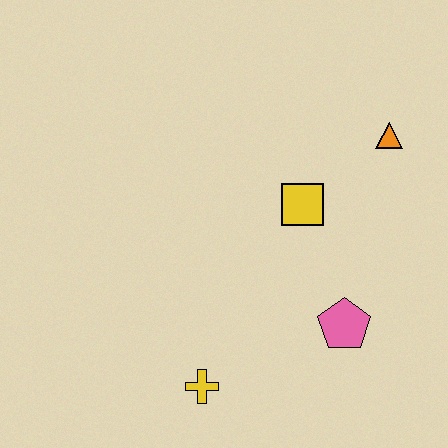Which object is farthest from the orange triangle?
The yellow cross is farthest from the orange triangle.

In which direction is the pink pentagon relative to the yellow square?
The pink pentagon is below the yellow square.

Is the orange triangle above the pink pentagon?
Yes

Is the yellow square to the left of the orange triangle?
Yes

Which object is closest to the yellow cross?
The pink pentagon is closest to the yellow cross.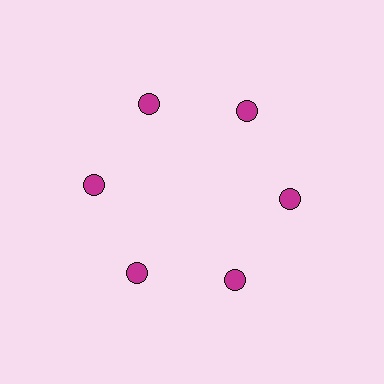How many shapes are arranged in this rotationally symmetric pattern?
There are 6 shapes, arranged in 6 groups of 1.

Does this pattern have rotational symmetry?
Yes, this pattern has 6-fold rotational symmetry. It looks the same after rotating 60 degrees around the center.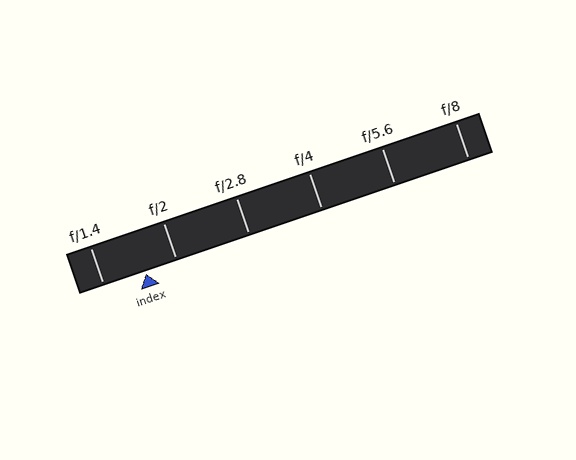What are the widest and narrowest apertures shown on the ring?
The widest aperture shown is f/1.4 and the narrowest is f/8.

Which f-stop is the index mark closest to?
The index mark is closest to f/2.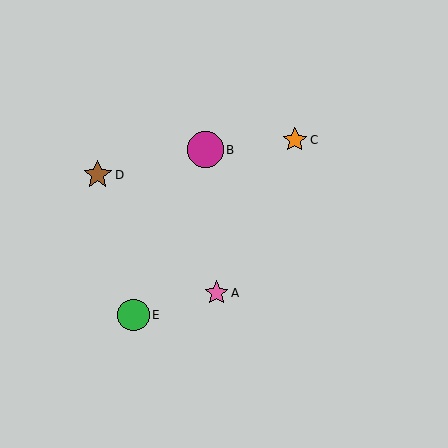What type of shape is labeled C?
Shape C is an orange star.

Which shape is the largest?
The magenta circle (labeled B) is the largest.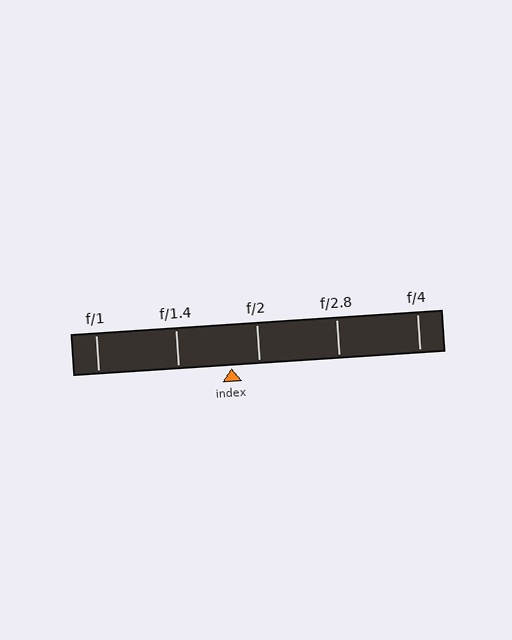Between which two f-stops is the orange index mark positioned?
The index mark is between f/1.4 and f/2.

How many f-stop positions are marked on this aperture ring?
There are 5 f-stop positions marked.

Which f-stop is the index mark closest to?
The index mark is closest to f/2.